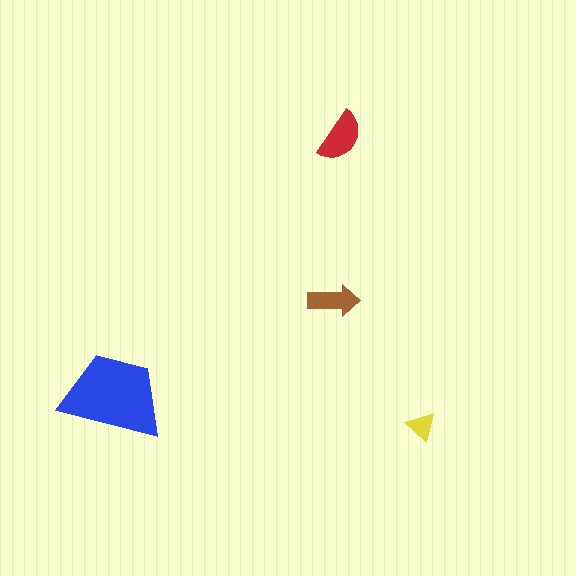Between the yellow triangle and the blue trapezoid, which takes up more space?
The blue trapezoid.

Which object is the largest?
The blue trapezoid.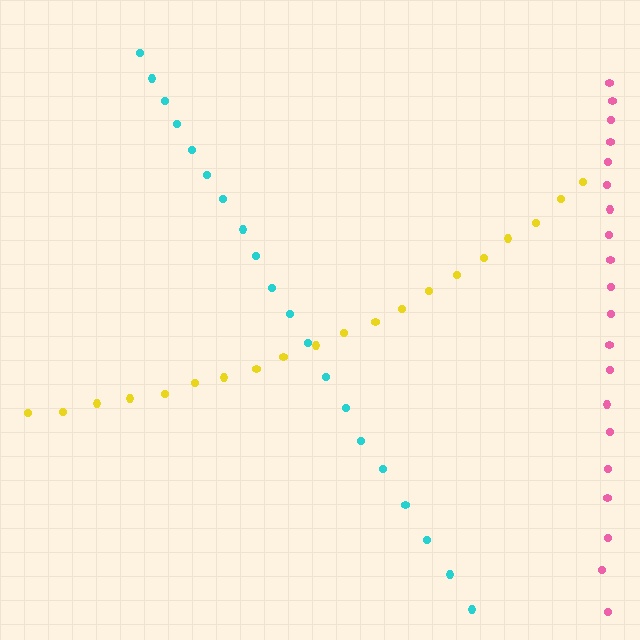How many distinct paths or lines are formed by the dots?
There are 3 distinct paths.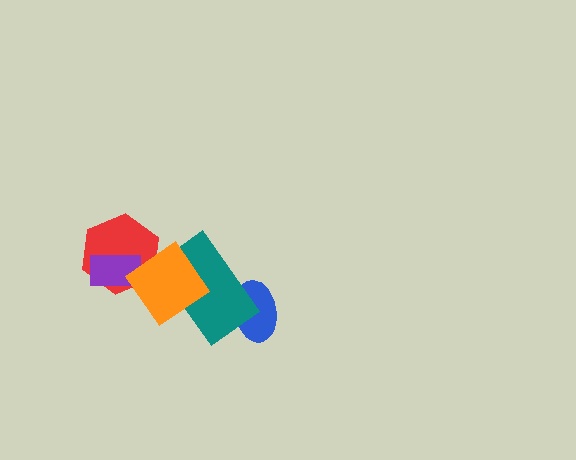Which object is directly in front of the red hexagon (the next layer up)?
The purple rectangle is directly in front of the red hexagon.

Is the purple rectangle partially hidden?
Yes, it is partially covered by another shape.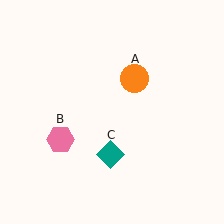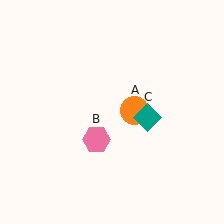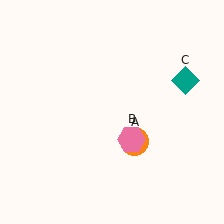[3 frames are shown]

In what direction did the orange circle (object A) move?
The orange circle (object A) moved down.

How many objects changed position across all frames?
3 objects changed position: orange circle (object A), pink hexagon (object B), teal diamond (object C).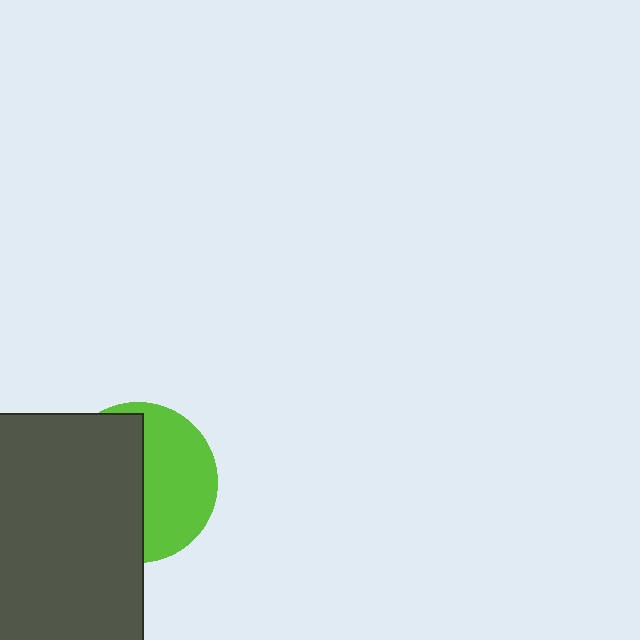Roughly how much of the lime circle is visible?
About half of it is visible (roughly 48%).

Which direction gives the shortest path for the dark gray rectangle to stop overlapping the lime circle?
Moving left gives the shortest separation.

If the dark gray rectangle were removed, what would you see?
You would see the complete lime circle.